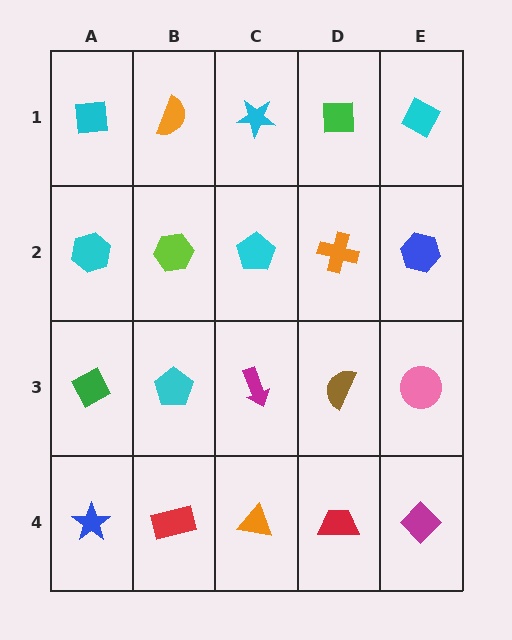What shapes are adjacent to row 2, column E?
A cyan diamond (row 1, column E), a pink circle (row 3, column E), an orange cross (row 2, column D).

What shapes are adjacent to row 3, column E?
A blue hexagon (row 2, column E), a magenta diamond (row 4, column E), a brown semicircle (row 3, column D).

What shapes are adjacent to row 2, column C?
A cyan star (row 1, column C), a magenta arrow (row 3, column C), a lime hexagon (row 2, column B), an orange cross (row 2, column D).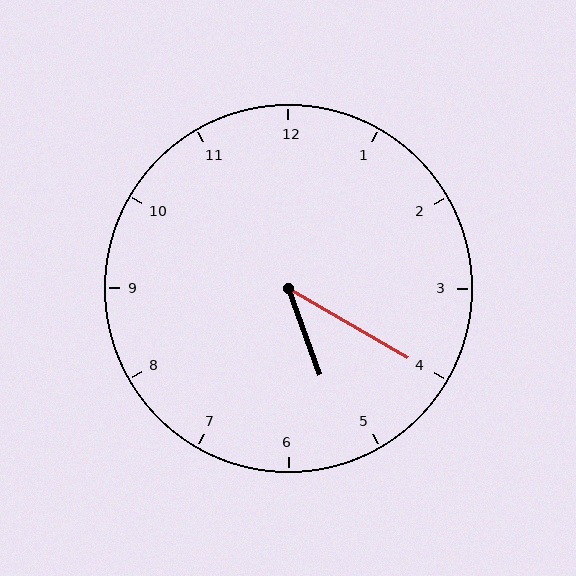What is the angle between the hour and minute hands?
Approximately 40 degrees.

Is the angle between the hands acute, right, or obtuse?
It is acute.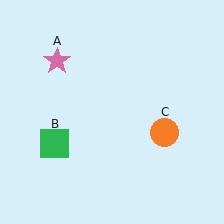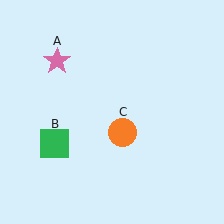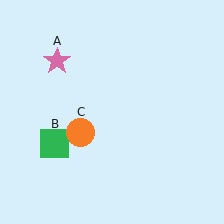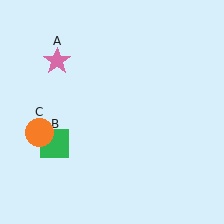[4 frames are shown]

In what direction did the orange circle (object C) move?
The orange circle (object C) moved left.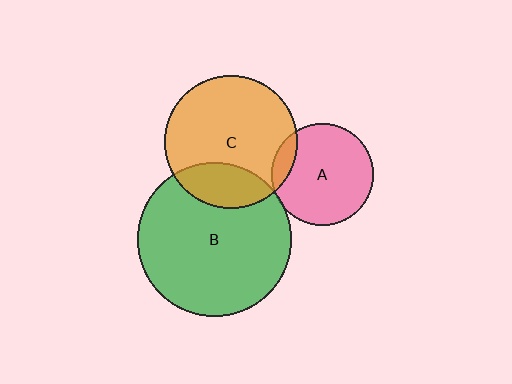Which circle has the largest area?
Circle B (green).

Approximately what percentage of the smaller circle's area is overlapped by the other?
Approximately 25%.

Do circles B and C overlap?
Yes.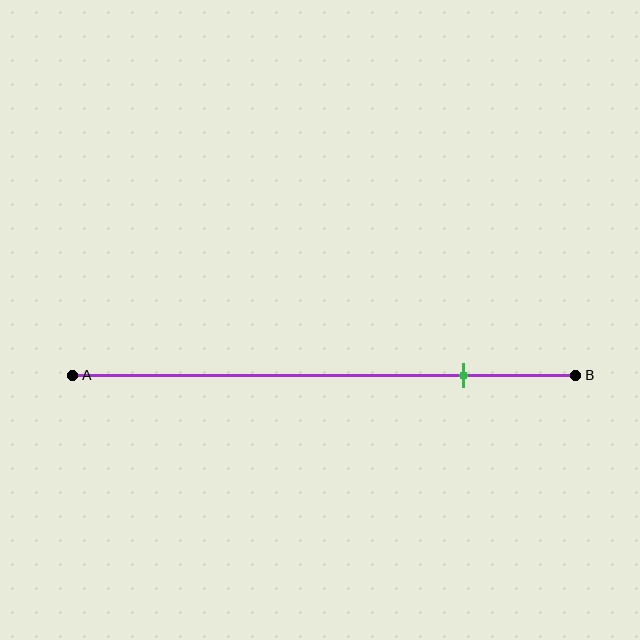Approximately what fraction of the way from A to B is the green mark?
The green mark is approximately 80% of the way from A to B.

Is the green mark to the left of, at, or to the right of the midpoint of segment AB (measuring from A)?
The green mark is to the right of the midpoint of segment AB.